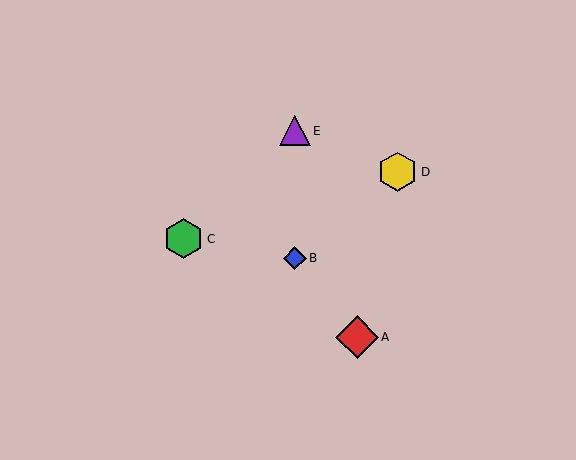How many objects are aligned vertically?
2 objects (B, E) are aligned vertically.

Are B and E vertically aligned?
Yes, both are at x≈295.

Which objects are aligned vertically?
Objects B, E are aligned vertically.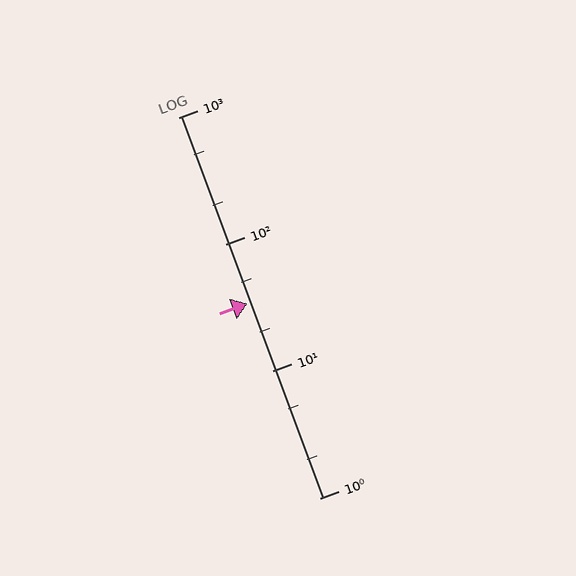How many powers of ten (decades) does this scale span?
The scale spans 3 decades, from 1 to 1000.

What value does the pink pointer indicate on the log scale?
The pointer indicates approximately 34.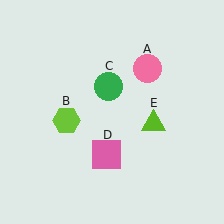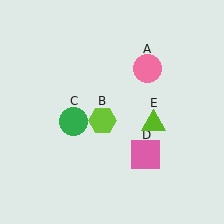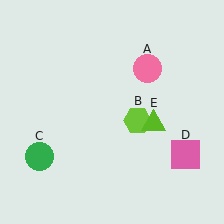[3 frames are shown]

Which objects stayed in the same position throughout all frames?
Pink circle (object A) and lime triangle (object E) remained stationary.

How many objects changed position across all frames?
3 objects changed position: lime hexagon (object B), green circle (object C), pink square (object D).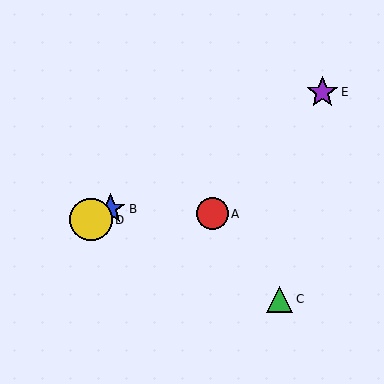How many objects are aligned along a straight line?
3 objects (B, D, E) are aligned along a straight line.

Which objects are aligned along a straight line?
Objects B, D, E are aligned along a straight line.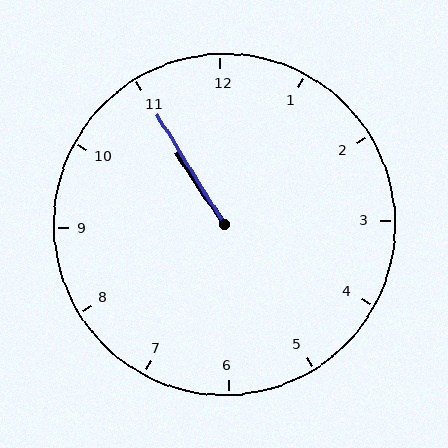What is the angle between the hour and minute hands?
Approximately 2 degrees.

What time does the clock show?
10:55.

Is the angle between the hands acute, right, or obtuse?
It is acute.